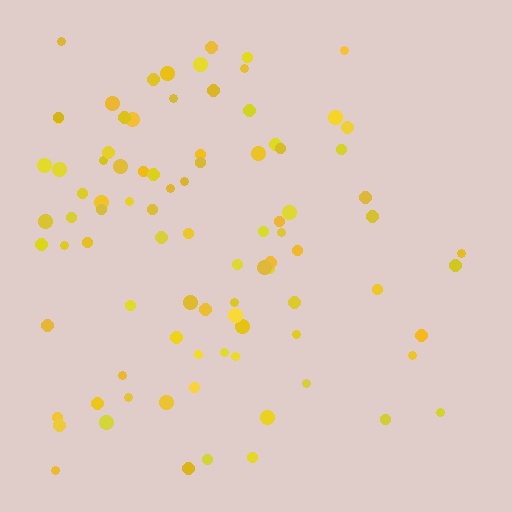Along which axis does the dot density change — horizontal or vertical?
Horizontal.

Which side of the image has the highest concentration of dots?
The left.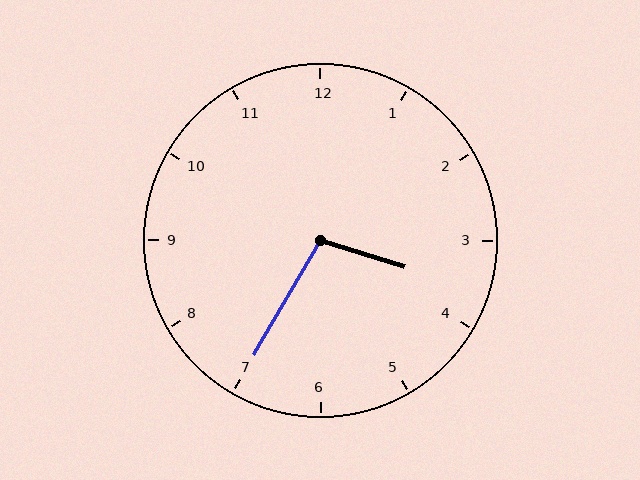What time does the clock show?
3:35.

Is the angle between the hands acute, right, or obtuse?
It is obtuse.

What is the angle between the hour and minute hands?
Approximately 102 degrees.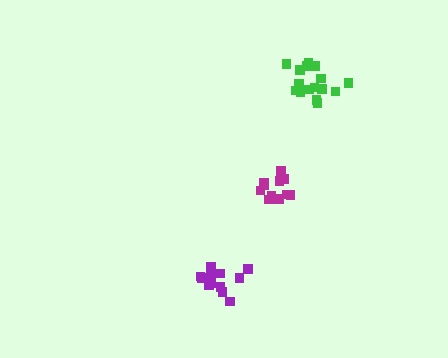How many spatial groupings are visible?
There are 3 spatial groupings.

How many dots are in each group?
Group 1: 13 dots, Group 2: 16 dots, Group 3: 15 dots (44 total).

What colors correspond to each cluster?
The clusters are colored: purple, green, magenta.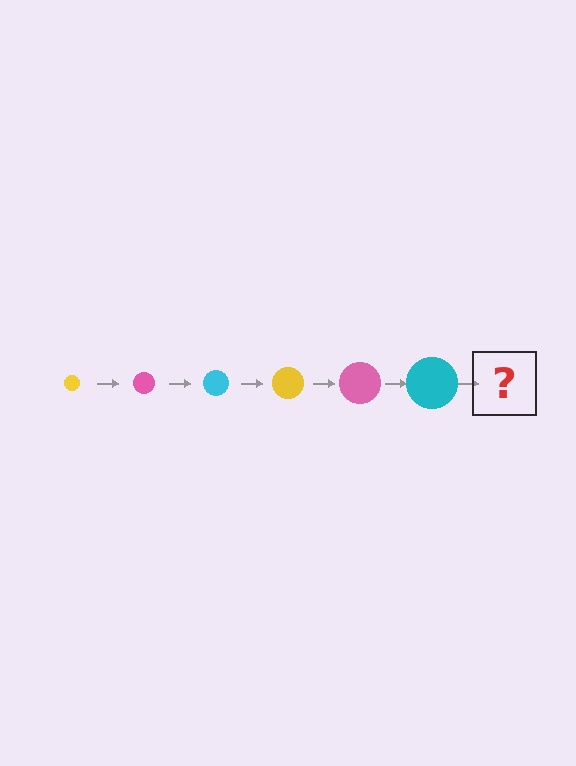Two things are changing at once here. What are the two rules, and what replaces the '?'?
The two rules are that the circle grows larger each step and the color cycles through yellow, pink, and cyan. The '?' should be a yellow circle, larger than the previous one.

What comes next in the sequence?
The next element should be a yellow circle, larger than the previous one.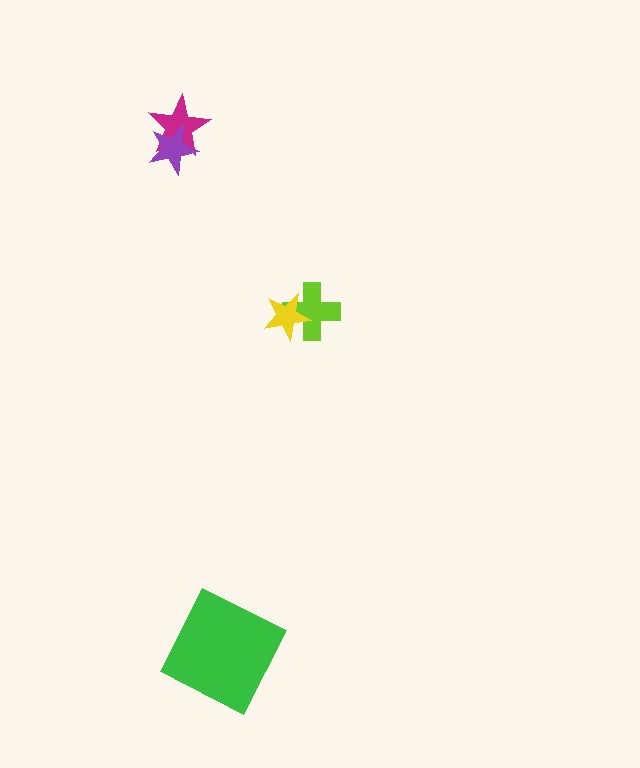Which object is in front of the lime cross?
The yellow star is in front of the lime cross.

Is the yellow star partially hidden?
No, no other shape covers it.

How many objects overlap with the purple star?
1 object overlaps with the purple star.